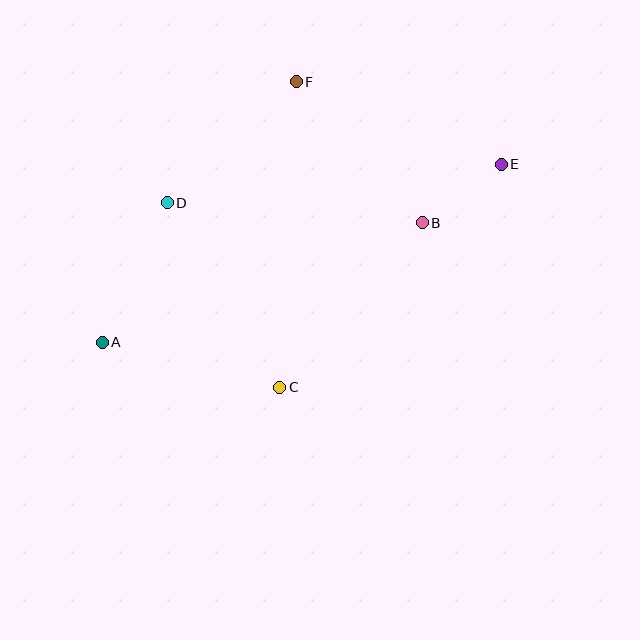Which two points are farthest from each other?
Points A and E are farthest from each other.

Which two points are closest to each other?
Points B and E are closest to each other.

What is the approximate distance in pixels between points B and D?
The distance between B and D is approximately 256 pixels.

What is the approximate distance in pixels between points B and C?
The distance between B and C is approximately 218 pixels.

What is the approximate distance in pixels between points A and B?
The distance between A and B is approximately 341 pixels.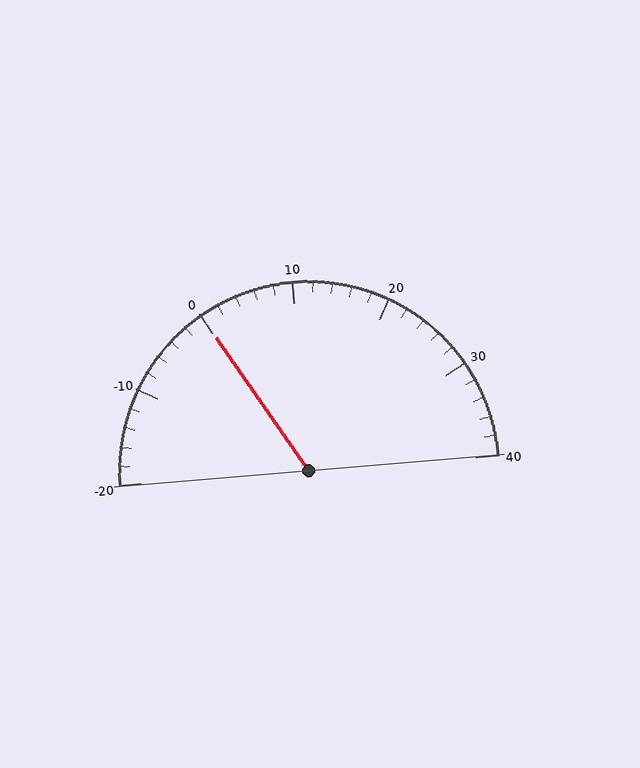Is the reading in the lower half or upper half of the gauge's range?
The reading is in the lower half of the range (-20 to 40).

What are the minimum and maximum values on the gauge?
The gauge ranges from -20 to 40.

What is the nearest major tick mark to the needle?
The nearest major tick mark is 0.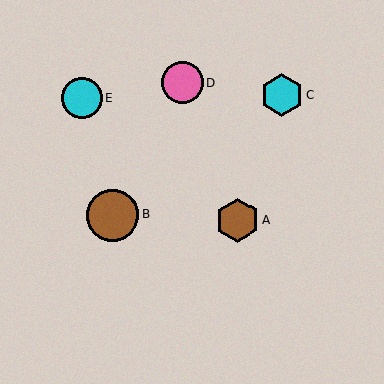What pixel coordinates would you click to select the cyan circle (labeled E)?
Click at (82, 98) to select the cyan circle E.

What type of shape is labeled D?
Shape D is a pink circle.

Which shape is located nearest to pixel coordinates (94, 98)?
The cyan circle (labeled E) at (82, 98) is nearest to that location.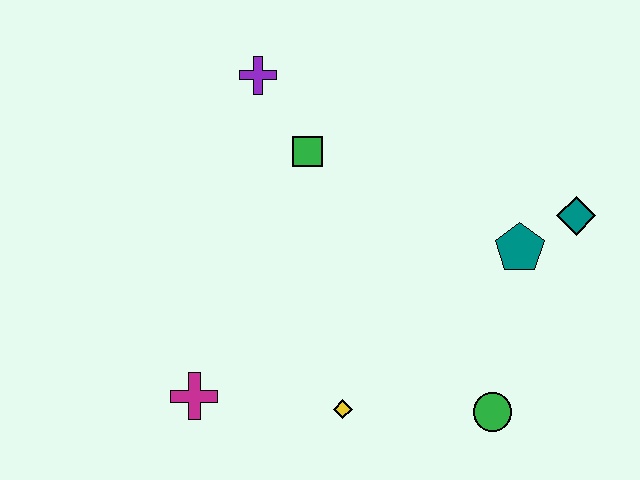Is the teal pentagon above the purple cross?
No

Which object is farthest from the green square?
The green circle is farthest from the green square.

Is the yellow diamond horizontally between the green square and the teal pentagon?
Yes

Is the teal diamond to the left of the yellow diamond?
No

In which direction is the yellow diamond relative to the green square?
The yellow diamond is below the green square.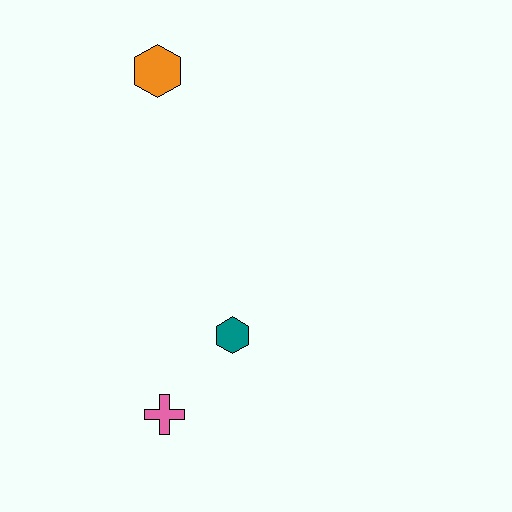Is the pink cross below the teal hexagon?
Yes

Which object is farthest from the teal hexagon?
The orange hexagon is farthest from the teal hexagon.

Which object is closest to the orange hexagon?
The teal hexagon is closest to the orange hexagon.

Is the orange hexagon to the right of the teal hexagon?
No